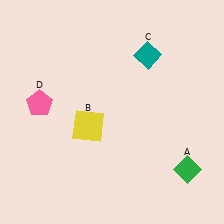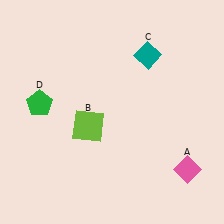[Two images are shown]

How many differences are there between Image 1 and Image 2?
There are 3 differences between the two images.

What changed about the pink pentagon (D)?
In Image 1, D is pink. In Image 2, it changed to green.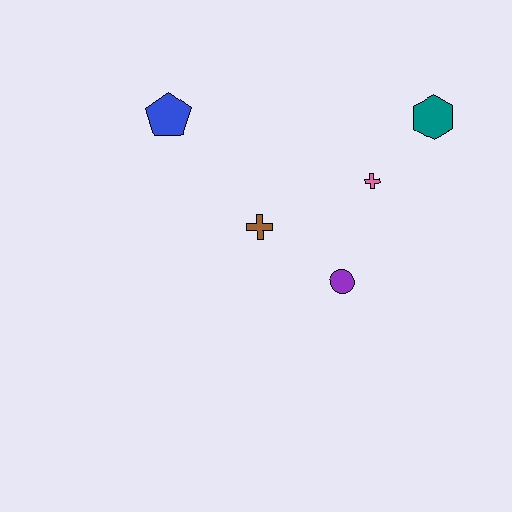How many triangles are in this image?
There are no triangles.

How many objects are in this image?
There are 5 objects.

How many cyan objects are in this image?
There are no cyan objects.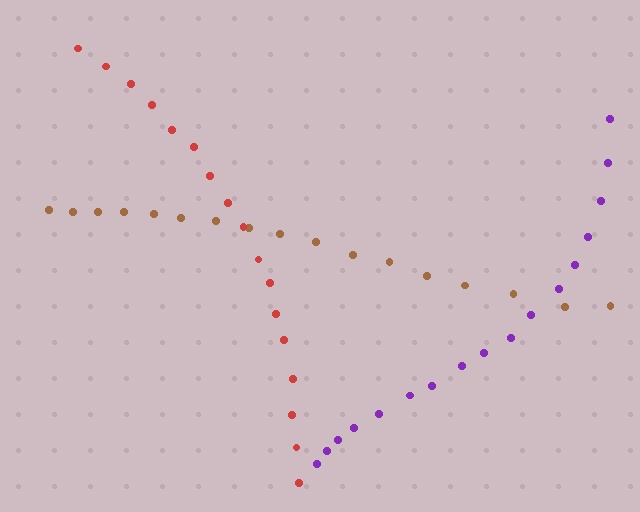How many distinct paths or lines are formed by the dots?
There are 3 distinct paths.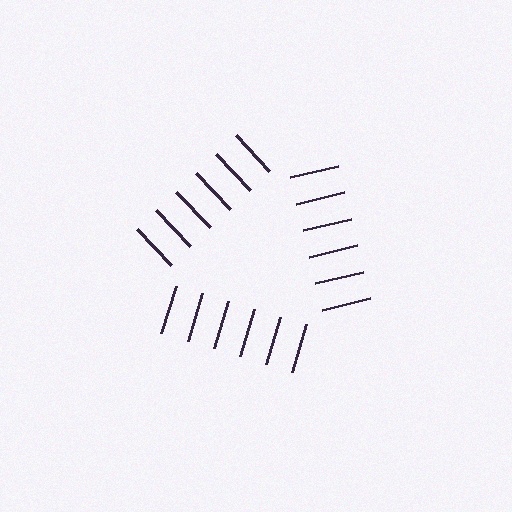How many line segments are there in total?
18 — 6 along each of the 3 edges.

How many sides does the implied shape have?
3 sides — the line-ends trace a triangle.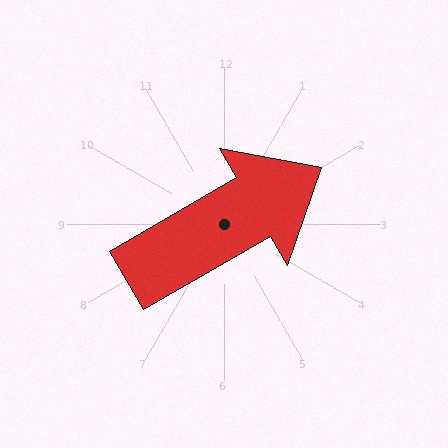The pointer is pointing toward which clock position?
Roughly 2 o'clock.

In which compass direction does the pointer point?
Northeast.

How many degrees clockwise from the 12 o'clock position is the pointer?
Approximately 60 degrees.